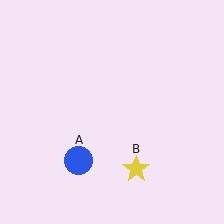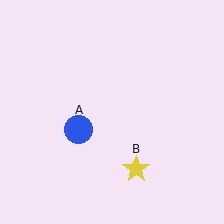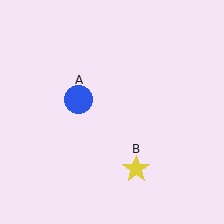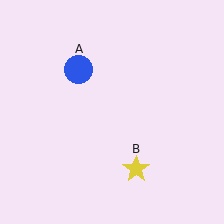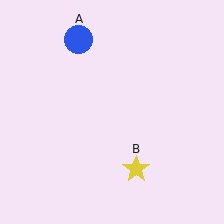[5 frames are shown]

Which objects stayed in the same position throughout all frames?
Yellow star (object B) remained stationary.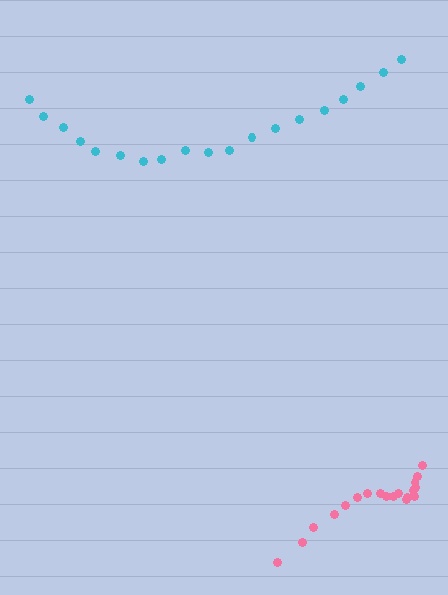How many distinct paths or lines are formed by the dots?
There are 2 distinct paths.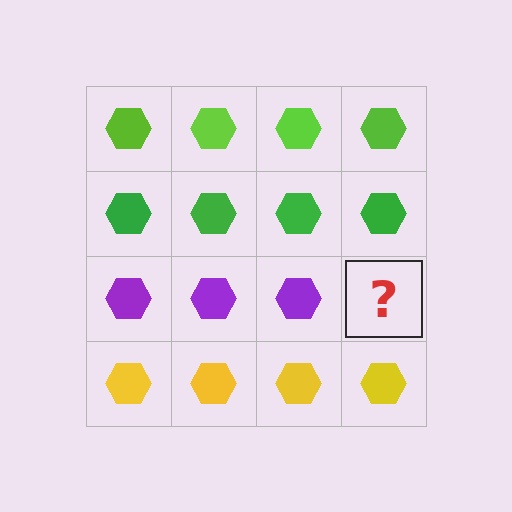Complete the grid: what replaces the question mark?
The question mark should be replaced with a purple hexagon.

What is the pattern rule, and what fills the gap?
The rule is that each row has a consistent color. The gap should be filled with a purple hexagon.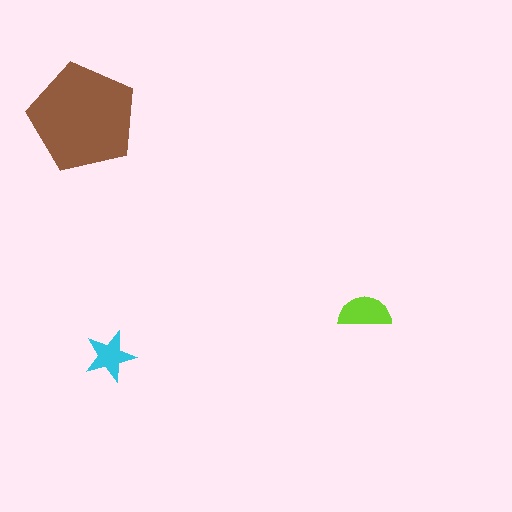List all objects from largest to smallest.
The brown pentagon, the lime semicircle, the cyan star.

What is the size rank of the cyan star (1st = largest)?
3rd.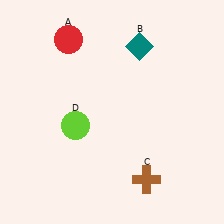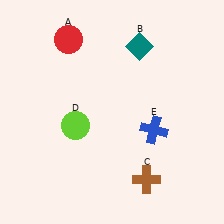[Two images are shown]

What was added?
A blue cross (E) was added in Image 2.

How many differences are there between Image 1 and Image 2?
There is 1 difference between the two images.